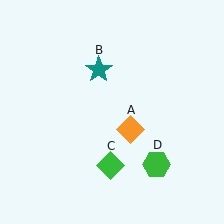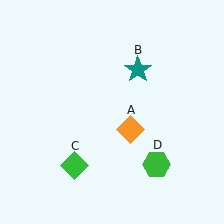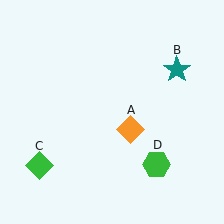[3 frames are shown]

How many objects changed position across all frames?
2 objects changed position: teal star (object B), green diamond (object C).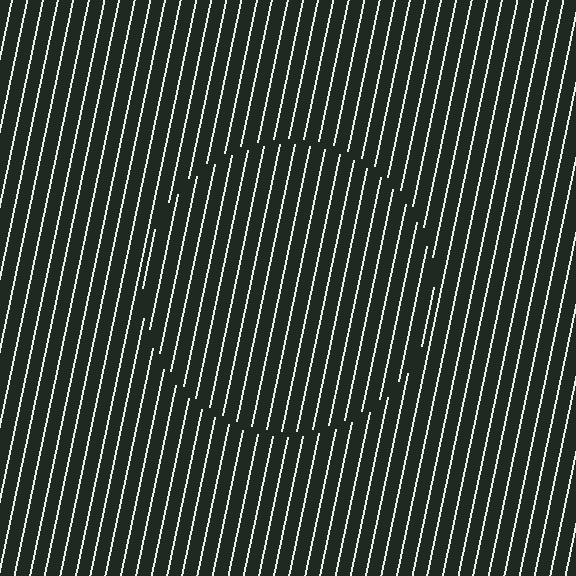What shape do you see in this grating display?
An illusory circle. The interior of the shape contains the same grating, shifted by half a period — the contour is defined by the phase discontinuity where line-ends from the inner and outer gratings abut.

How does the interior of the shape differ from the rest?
The interior of the shape contains the same grating, shifted by half a period — the contour is defined by the phase discontinuity where line-ends from the inner and outer gratings abut.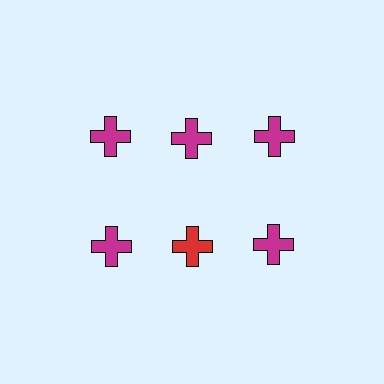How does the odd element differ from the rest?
It has a different color: red instead of magenta.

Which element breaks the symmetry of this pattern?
The red cross in the second row, second from left column breaks the symmetry. All other shapes are magenta crosses.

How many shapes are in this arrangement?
There are 6 shapes arranged in a grid pattern.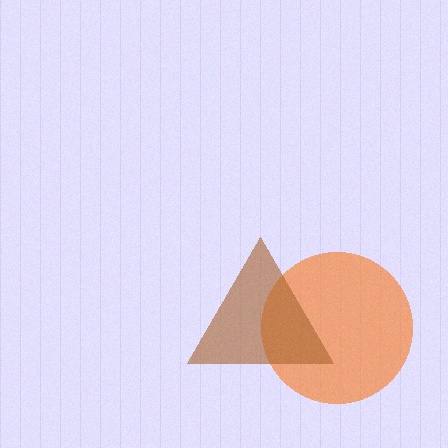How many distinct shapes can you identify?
There are 2 distinct shapes: an orange circle, a brown triangle.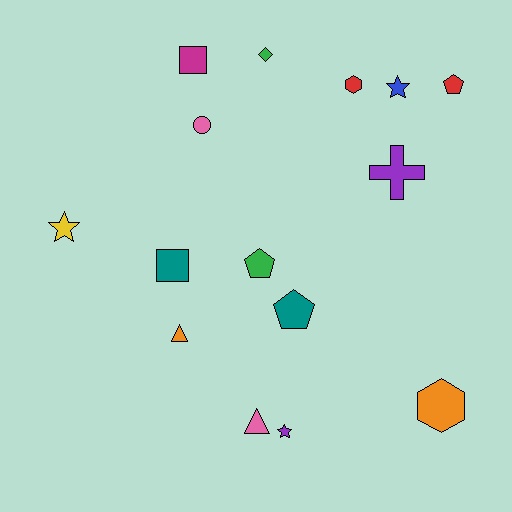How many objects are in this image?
There are 15 objects.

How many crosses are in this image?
There is 1 cross.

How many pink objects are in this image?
There are 2 pink objects.